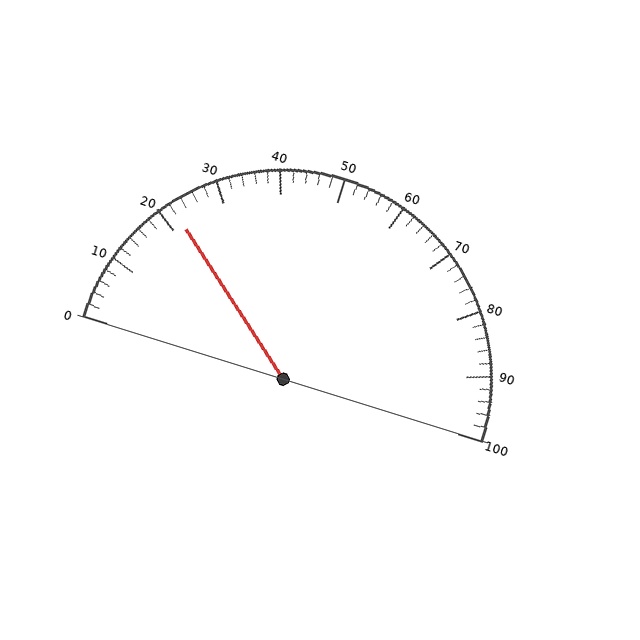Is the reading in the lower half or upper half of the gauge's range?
The reading is in the lower half of the range (0 to 100).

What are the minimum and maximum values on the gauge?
The gauge ranges from 0 to 100.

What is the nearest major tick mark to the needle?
The nearest major tick mark is 20.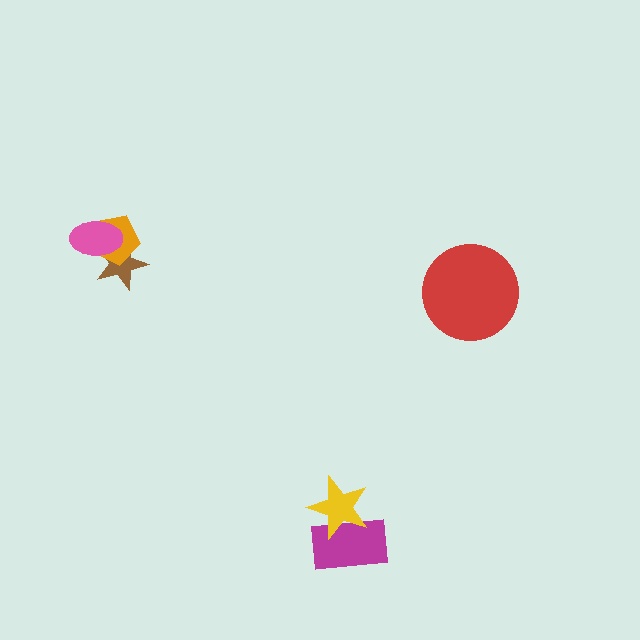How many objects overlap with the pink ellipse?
2 objects overlap with the pink ellipse.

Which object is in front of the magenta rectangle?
The yellow star is in front of the magenta rectangle.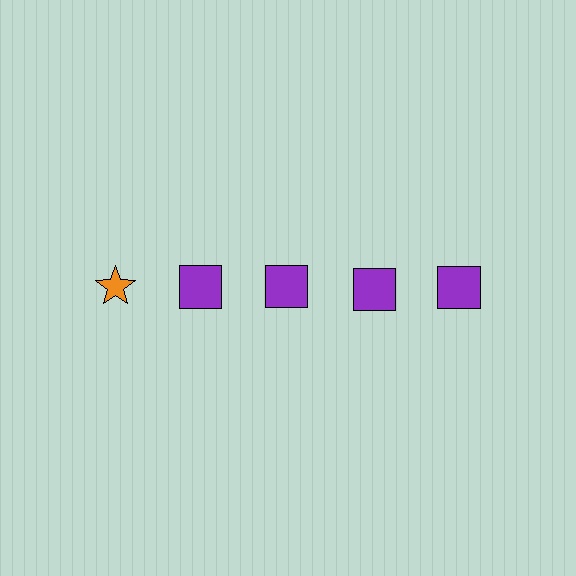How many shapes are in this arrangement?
There are 5 shapes arranged in a grid pattern.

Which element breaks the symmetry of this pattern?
The orange star in the top row, leftmost column breaks the symmetry. All other shapes are purple squares.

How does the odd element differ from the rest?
It differs in both color (orange instead of purple) and shape (star instead of square).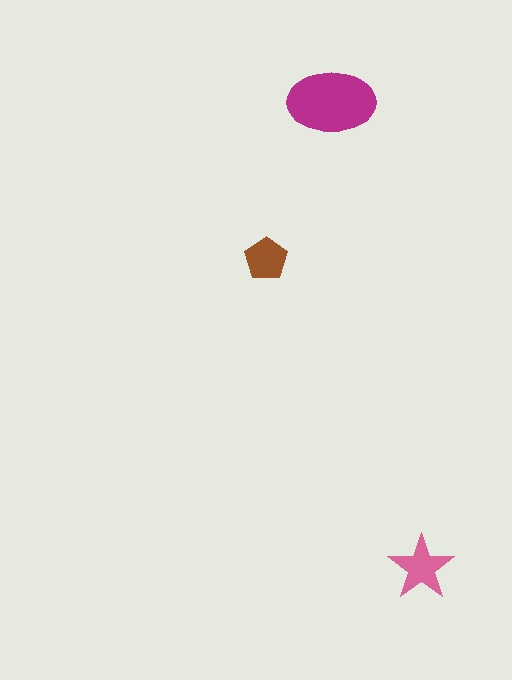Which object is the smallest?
The brown pentagon.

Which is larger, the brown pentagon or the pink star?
The pink star.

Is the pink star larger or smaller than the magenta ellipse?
Smaller.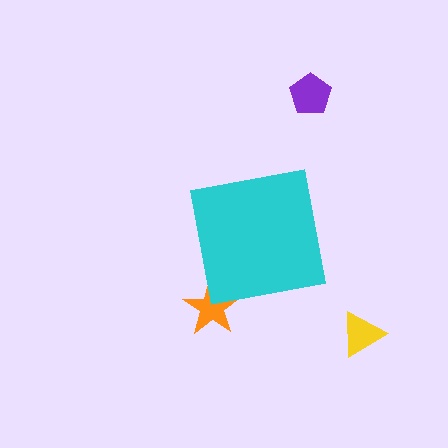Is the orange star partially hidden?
Yes, the orange star is partially hidden behind the cyan square.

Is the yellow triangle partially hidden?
No, the yellow triangle is fully visible.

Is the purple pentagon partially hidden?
No, the purple pentagon is fully visible.